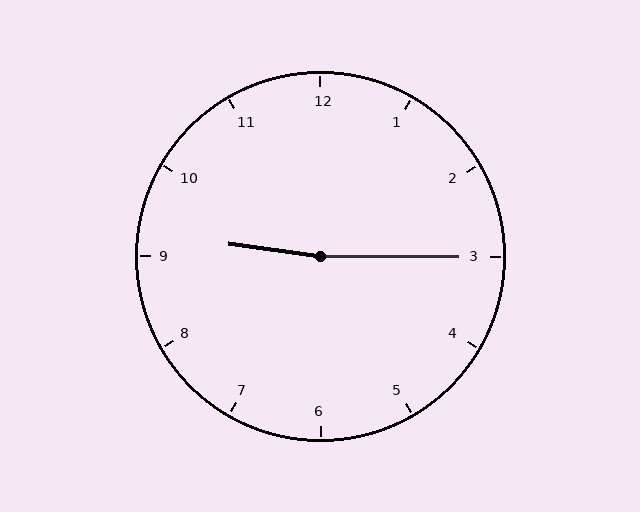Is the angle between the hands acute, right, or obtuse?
It is obtuse.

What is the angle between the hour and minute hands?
Approximately 172 degrees.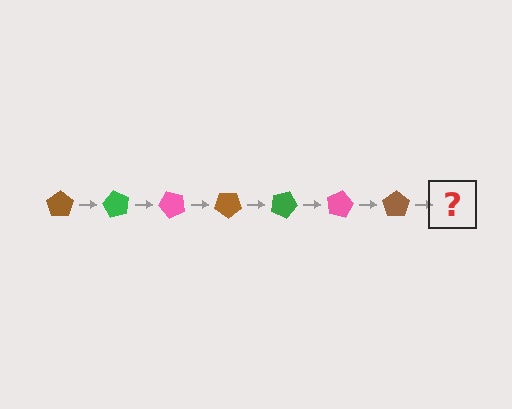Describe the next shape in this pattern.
It should be a green pentagon, rotated 420 degrees from the start.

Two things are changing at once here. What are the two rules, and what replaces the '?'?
The two rules are that it rotates 60 degrees each step and the color cycles through brown, green, and pink. The '?' should be a green pentagon, rotated 420 degrees from the start.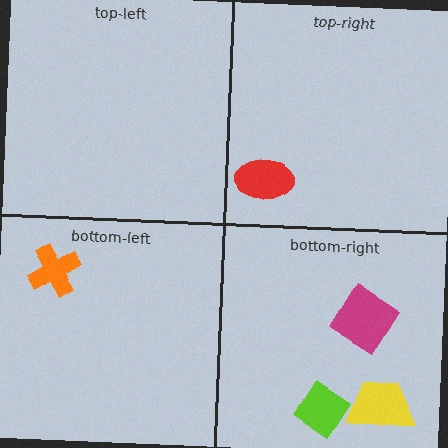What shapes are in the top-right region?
The red ellipse.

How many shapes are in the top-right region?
1.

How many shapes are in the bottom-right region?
3.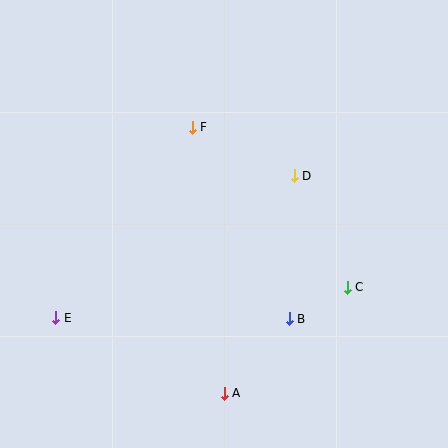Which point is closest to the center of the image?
Point D at (294, 176) is closest to the center.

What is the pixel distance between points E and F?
The distance between E and F is 234 pixels.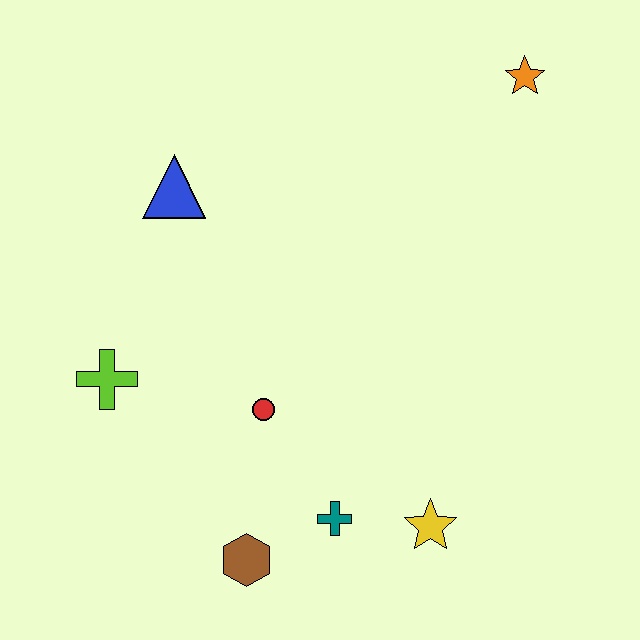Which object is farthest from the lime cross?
The orange star is farthest from the lime cross.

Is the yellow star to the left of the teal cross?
No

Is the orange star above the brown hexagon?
Yes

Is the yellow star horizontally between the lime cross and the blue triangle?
No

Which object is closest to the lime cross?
The red circle is closest to the lime cross.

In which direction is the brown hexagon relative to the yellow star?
The brown hexagon is to the left of the yellow star.